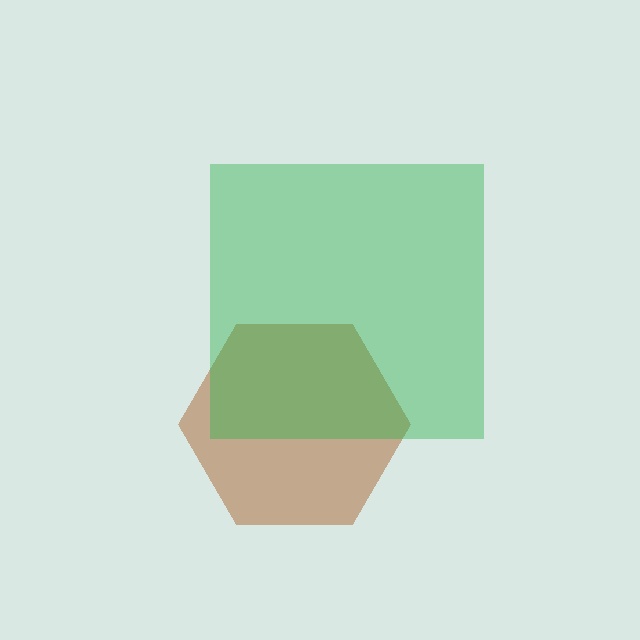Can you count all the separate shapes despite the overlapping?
Yes, there are 2 separate shapes.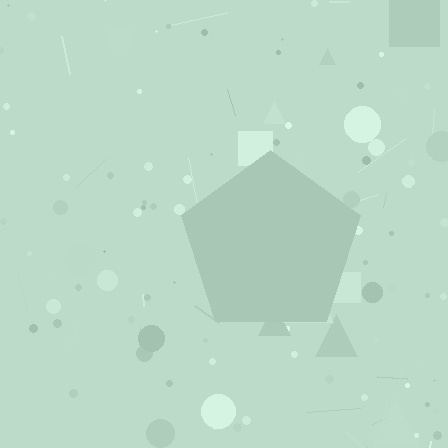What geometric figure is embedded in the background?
A pentagon is embedded in the background.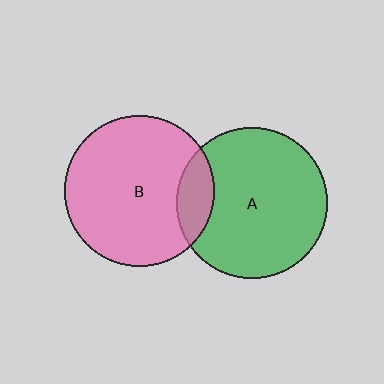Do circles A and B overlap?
Yes.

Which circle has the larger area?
Circle B (pink).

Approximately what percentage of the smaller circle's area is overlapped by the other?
Approximately 15%.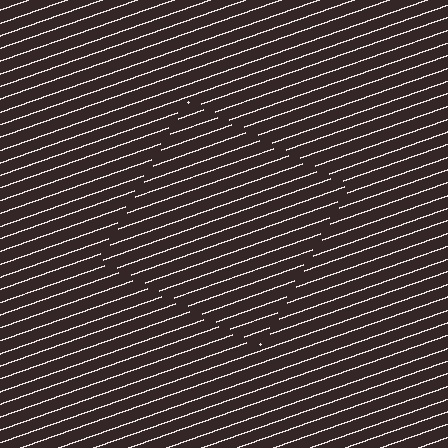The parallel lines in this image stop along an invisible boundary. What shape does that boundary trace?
An illusory square. The interior of the shape contains the same grating, shifted by half a period — the contour is defined by the phase discontinuity where line-ends from the inner and outer gratings abut.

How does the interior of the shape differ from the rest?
The interior of the shape contains the same grating, shifted by half a period — the contour is defined by the phase discontinuity where line-ends from the inner and outer gratings abut.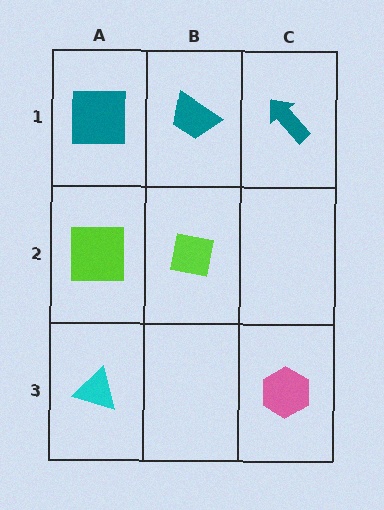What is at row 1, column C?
A teal arrow.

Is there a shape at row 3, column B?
No, that cell is empty.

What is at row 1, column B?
A teal trapezoid.